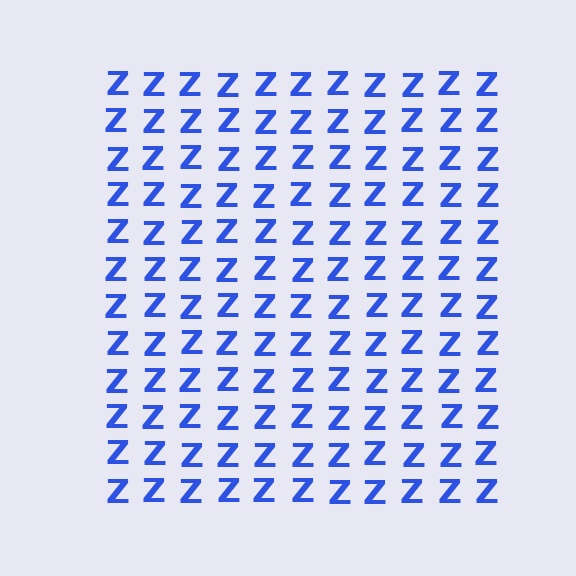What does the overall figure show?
The overall figure shows a square.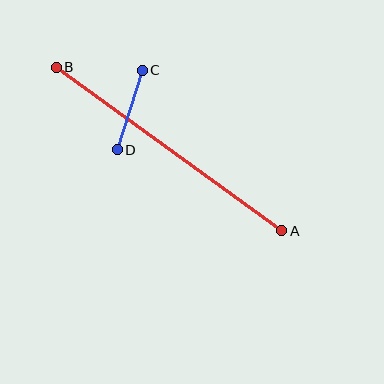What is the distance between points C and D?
The distance is approximately 83 pixels.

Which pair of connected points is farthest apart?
Points A and B are farthest apart.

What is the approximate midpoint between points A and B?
The midpoint is at approximately (169, 149) pixels.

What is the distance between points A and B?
The distance is approximately 278 pixels.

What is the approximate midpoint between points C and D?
The midpoint is at approximately (130, 110) pixels.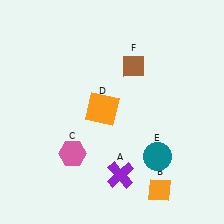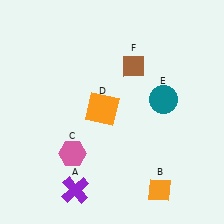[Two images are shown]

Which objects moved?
The objects that moved are: the purple cross (A), the teal circle (E).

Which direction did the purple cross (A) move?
The purple cross (A) moved left.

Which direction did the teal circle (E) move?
The teal circle (E) moved up.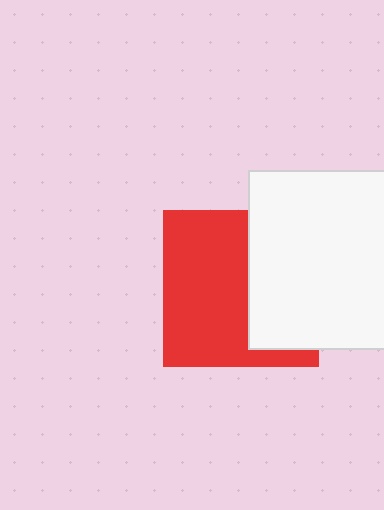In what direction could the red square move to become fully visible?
The red square could move left. That would shift it out from behind the white rectangle entirely.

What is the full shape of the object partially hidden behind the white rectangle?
The partially hidden object is a red square.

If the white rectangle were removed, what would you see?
You would see the complete red square.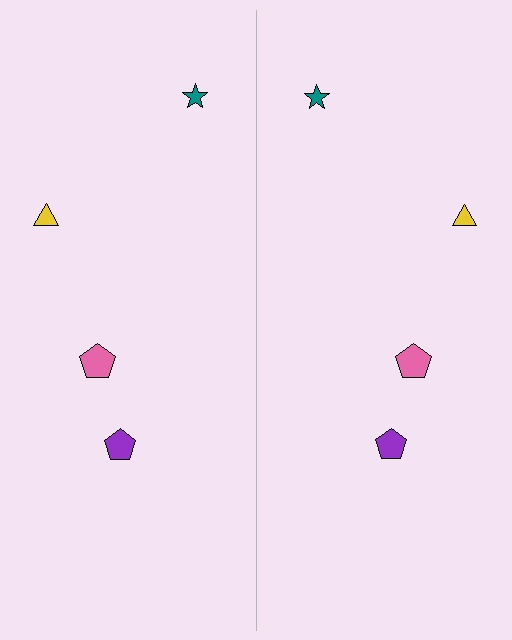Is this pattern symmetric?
Yes, this pattern has bilateral (reflection) symmetry.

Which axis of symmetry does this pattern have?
The pattern has a vertical axis of symmetry running through the center of the image.